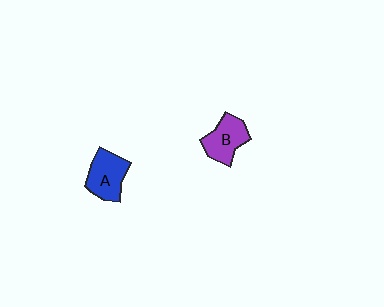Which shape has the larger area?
Shape A (blue).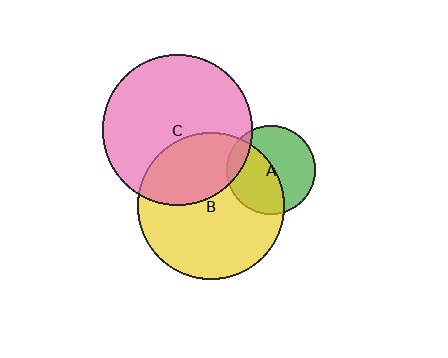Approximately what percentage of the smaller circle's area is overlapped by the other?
Approximately 50%.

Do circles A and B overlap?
Yes.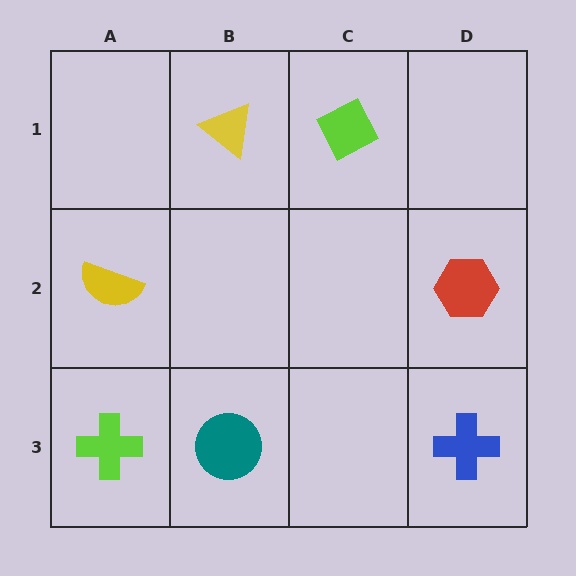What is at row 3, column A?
A lime cross.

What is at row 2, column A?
A yellow semicircle.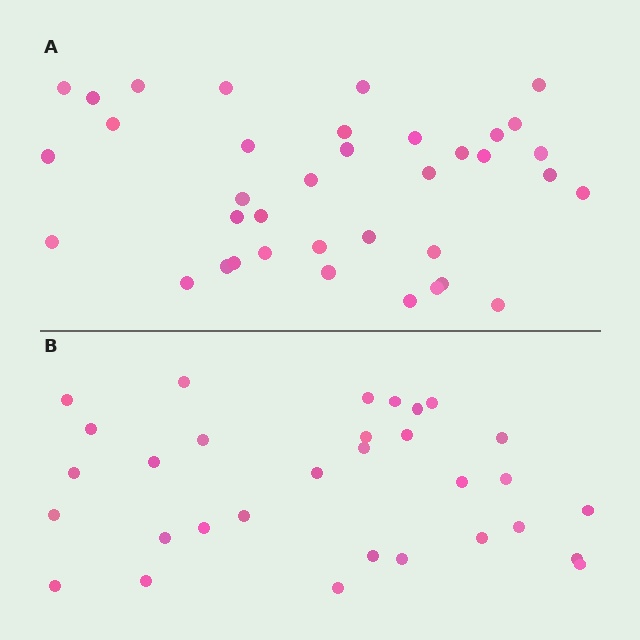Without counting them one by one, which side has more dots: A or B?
Region A (the top region) has more dots.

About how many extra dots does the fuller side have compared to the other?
Region A has about 6 more dots than region B.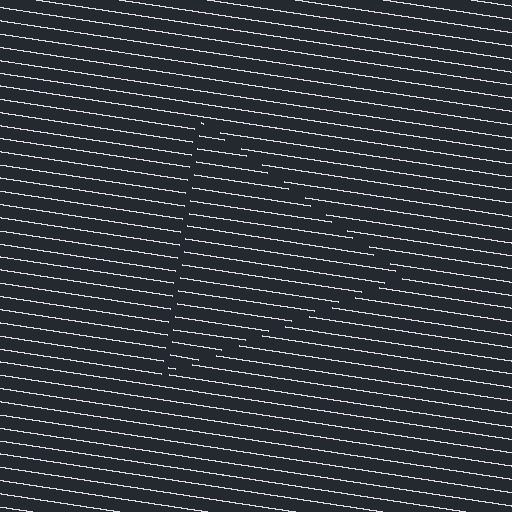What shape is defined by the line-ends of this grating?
An illusory triangle. The interior of the shape contains the same grating, shifted by half a period — the contour is defined by the phase discontinuity where line-ends from the inner and outer gratings abut.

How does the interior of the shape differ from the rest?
The interior of the shape contains the same grating, shifted by half a period — the contour is defined by the phase discontinuity where line-ends from the inner and outer gratings abut.